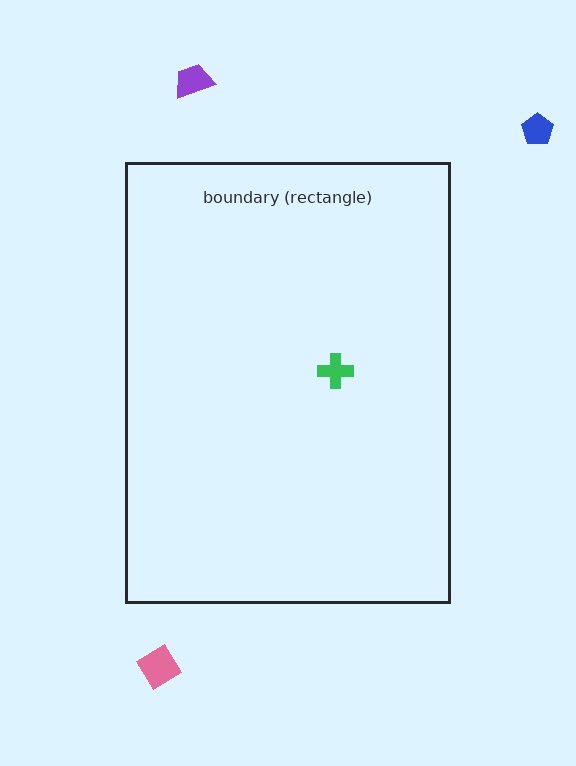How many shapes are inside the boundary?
1 inside, 3 outside.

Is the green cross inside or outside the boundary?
Inside.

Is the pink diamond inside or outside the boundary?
Outside.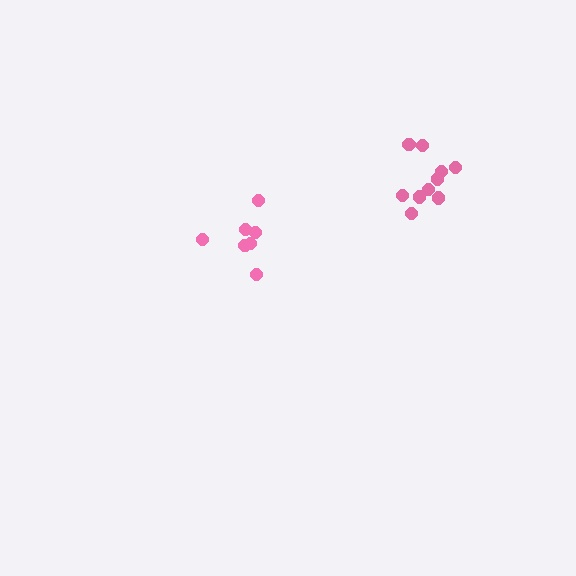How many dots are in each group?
Group 1: 10 dots, Group 2: 7 dots (17 total).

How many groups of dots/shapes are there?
There are 2 groups.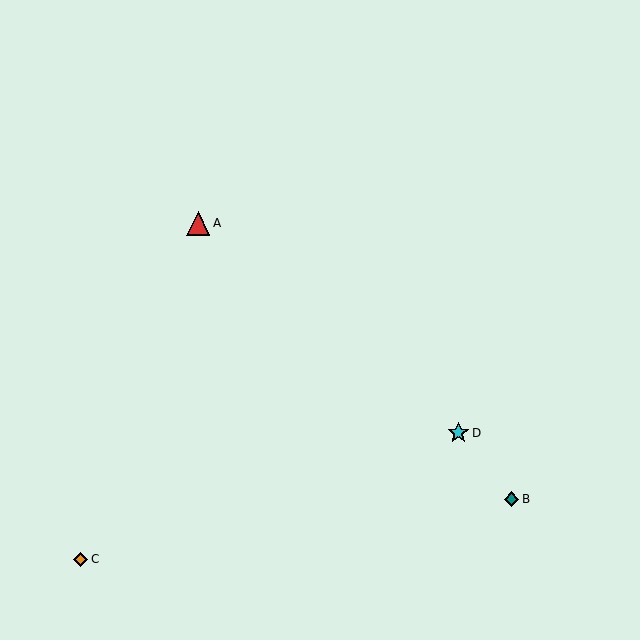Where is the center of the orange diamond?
The center of the orange diamond is at (81, 559).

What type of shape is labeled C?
Shape C is an orange diamond.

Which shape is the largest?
The red triangle (labeled A) is the largest.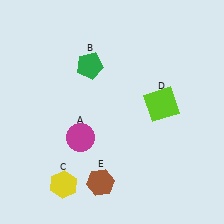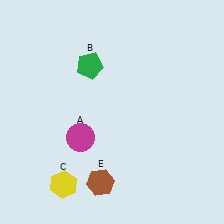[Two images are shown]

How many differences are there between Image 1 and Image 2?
There is 1 difference between the two images.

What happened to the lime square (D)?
The lime square (D) was removed in Image 2. It was in the top-right area of Image 1.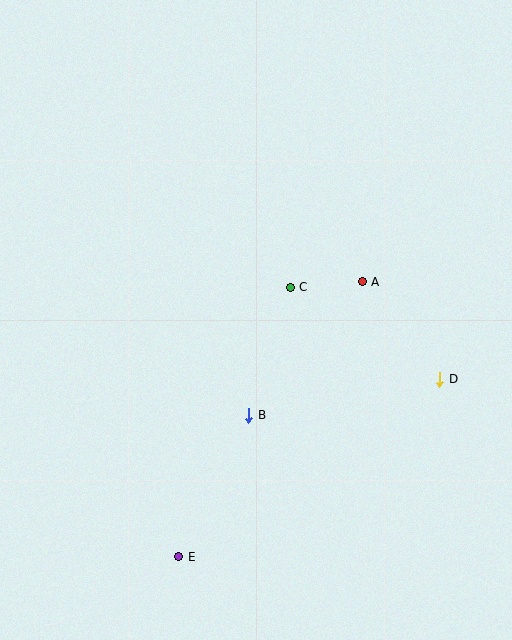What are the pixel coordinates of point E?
Point E is at (179, 557).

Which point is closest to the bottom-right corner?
Point D is closest to the bottom-right corner.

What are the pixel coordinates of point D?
Point D is at (440, 379).